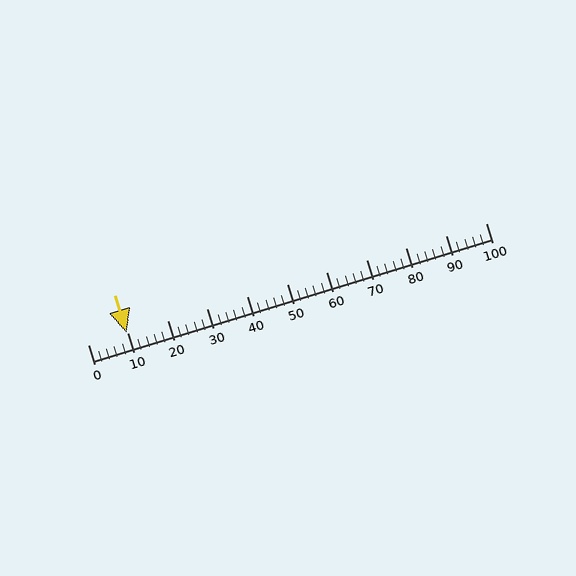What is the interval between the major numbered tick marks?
The major tick marks are spaced 10 units apart.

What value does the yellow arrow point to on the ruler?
The yellow arrow points to approximately 10.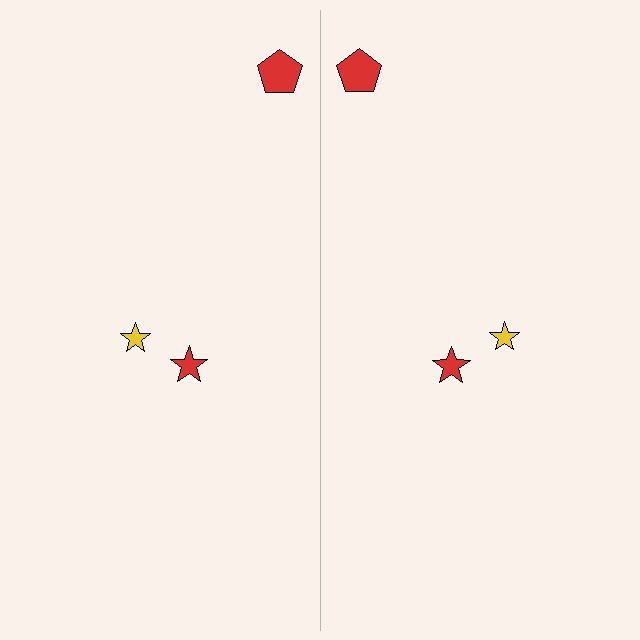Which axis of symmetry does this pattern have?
The pattern has a vertical axis of symmetry running through the center of the image.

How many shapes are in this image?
There are 6 shapes in this image.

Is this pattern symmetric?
Yes, this pattern has bilateral (reflection) symmetry.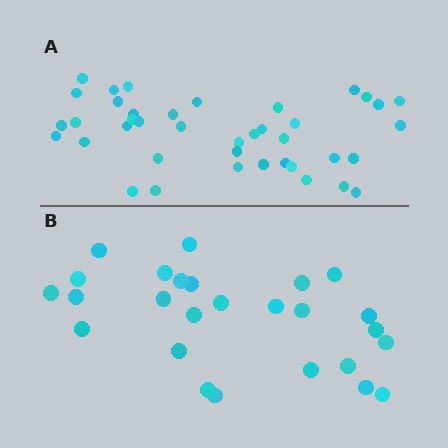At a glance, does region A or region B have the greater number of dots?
Region A (the top region) has more dots.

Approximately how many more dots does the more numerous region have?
Region A has approximately 15 more dots than region B.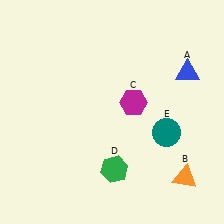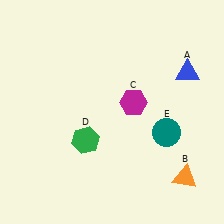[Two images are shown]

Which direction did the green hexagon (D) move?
The green hexagon (D) moved up.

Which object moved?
The green hexagon (D) moved up.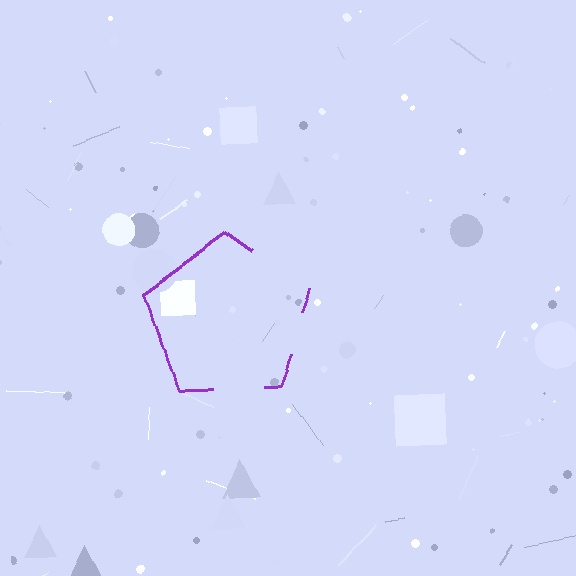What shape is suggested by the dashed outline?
The dashed outline suggests a pentagon.